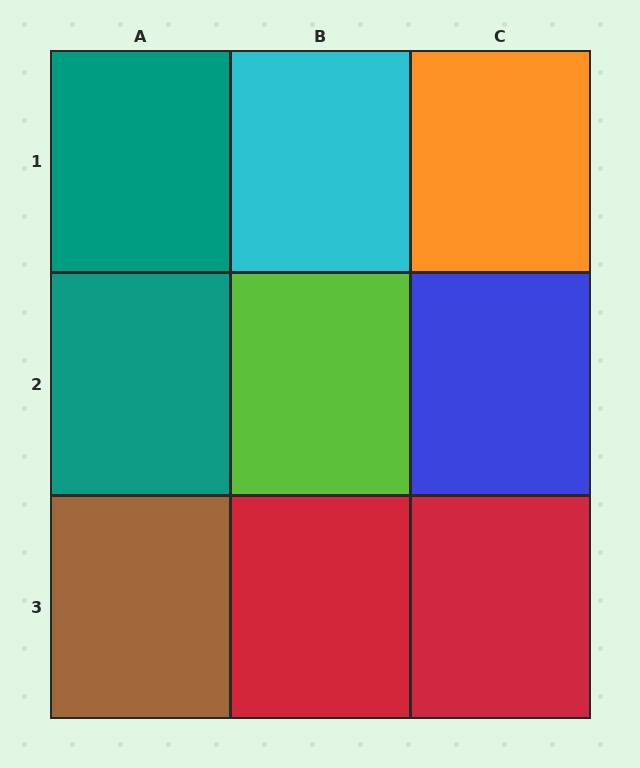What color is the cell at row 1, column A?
Teal.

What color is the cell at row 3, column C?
Red.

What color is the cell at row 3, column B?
Red.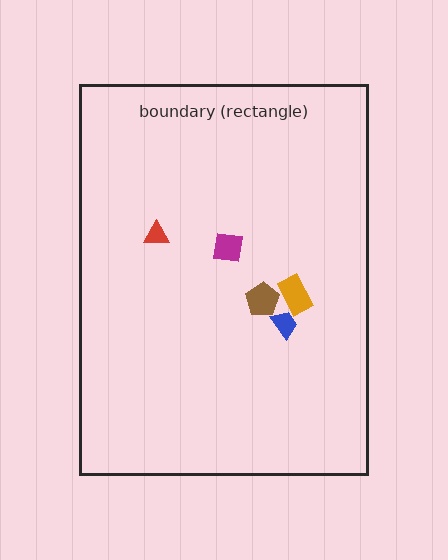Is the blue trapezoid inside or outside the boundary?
Inside.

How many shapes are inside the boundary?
5 inside, 0 outside.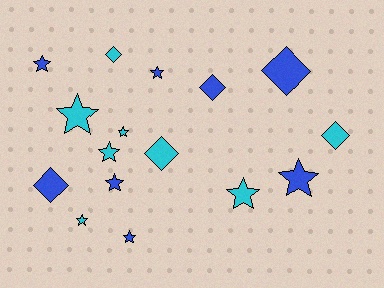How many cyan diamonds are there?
There are 3 cyan diamonds.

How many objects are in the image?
There are 16 objects.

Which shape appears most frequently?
Star, with 10 objects.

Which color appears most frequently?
Cyan, with 8 objects.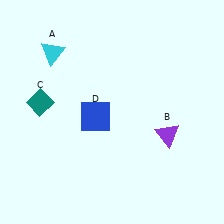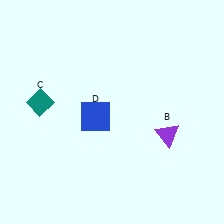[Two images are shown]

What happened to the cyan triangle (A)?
The cyan triangle (A) was removed in Image 2. It was in the top-left area of Image 1.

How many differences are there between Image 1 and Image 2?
There is 1 difference between the two images.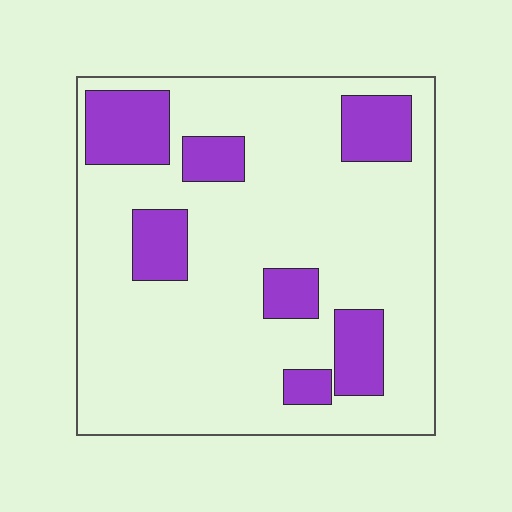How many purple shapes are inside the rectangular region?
7.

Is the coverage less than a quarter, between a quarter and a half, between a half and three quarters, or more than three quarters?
Less than a quarter.